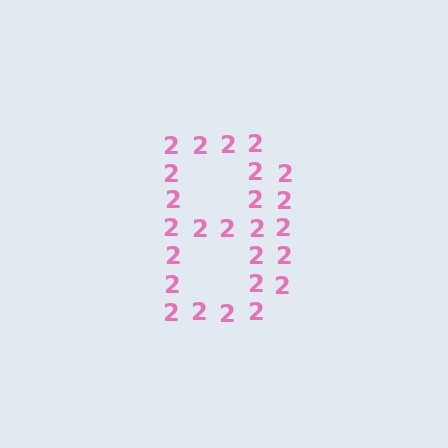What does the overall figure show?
The overall figure shows the letter B.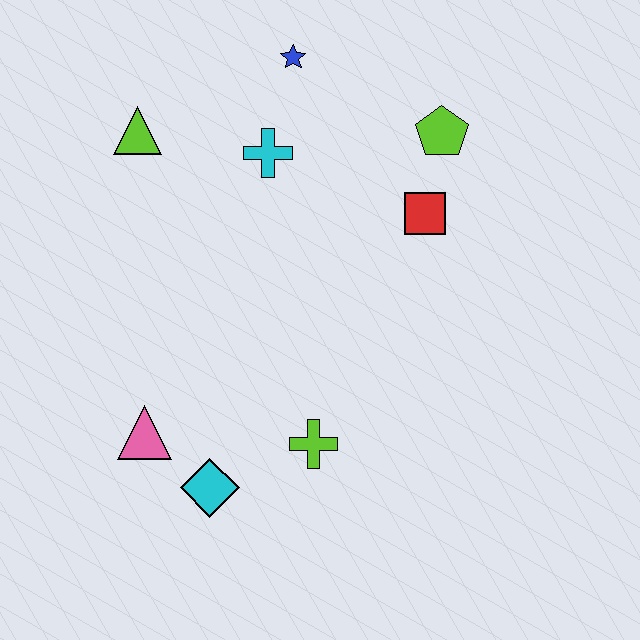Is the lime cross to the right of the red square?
No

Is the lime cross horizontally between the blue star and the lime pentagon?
Yes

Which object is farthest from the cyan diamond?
The blue star is farthest from the cyan diamond.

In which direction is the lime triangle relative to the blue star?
The lime triangle is to the left of the blue star.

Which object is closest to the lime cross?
The cyan diamond is closest to the lime cross.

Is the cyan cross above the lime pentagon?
No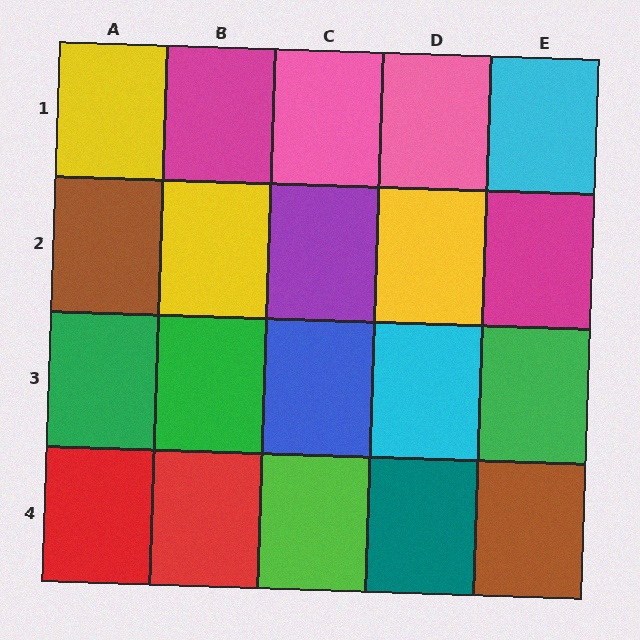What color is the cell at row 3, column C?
Blue.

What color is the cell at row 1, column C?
Pink.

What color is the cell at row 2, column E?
Magenta.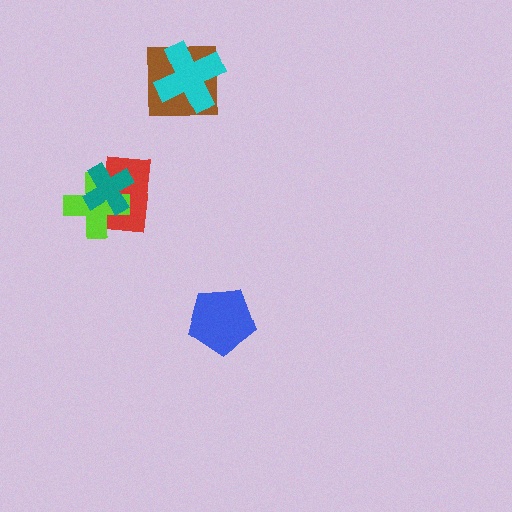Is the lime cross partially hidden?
Yes, it is partially covered by another shape.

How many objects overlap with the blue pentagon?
0 objects overlap with the blue pentagon.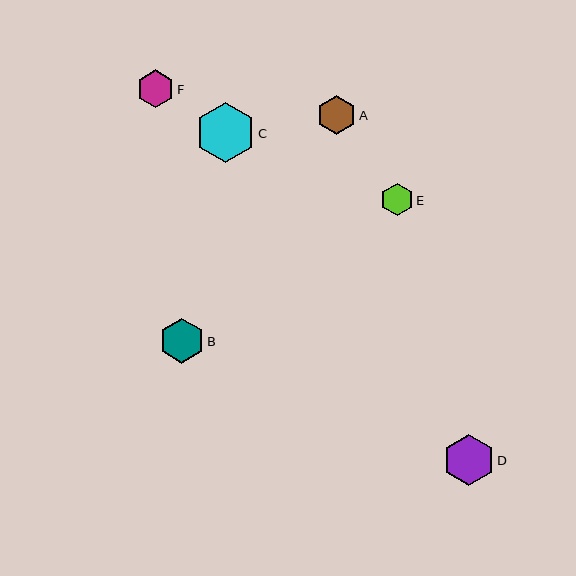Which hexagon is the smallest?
Hexagon E is the smallest with a size of approximately 33 pixels.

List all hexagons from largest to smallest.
From largest to smallest: C, D, B, A, F, E.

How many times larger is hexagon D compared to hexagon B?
Hexagon D is approximately 1.1 times the size of hexagon B.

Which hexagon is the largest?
Hexagon C is the largest with a size of approximately 60 pixels.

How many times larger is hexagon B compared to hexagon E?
Hexagon B is approximately 1.4 times the size of hexagon E.